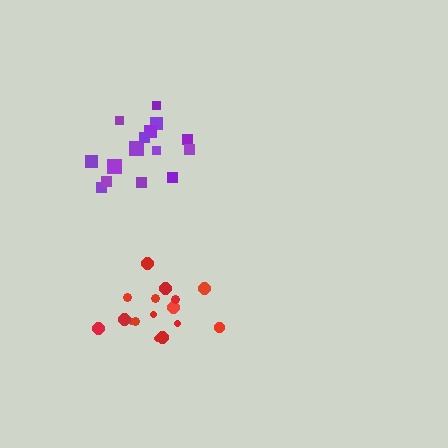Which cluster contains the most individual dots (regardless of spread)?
Red (16).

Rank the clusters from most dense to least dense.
red, purple.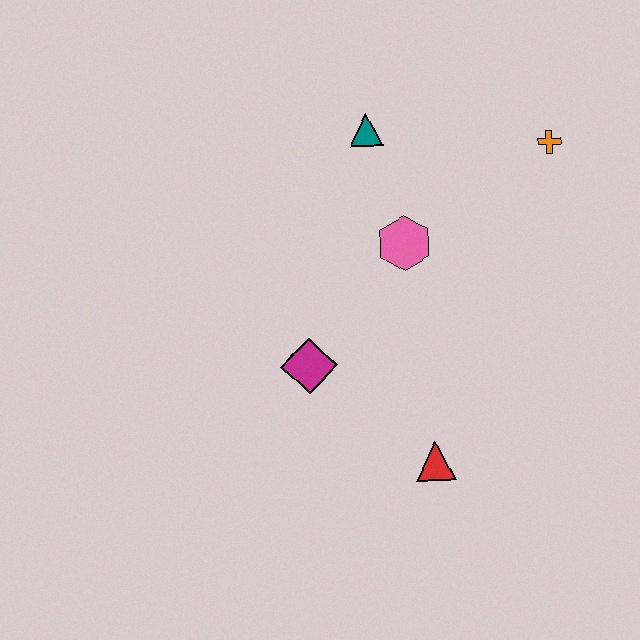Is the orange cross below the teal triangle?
Yes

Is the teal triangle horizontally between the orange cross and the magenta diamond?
Yes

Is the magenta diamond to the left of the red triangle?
Yes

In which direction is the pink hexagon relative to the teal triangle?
The pink hexagon is below the teal triangle.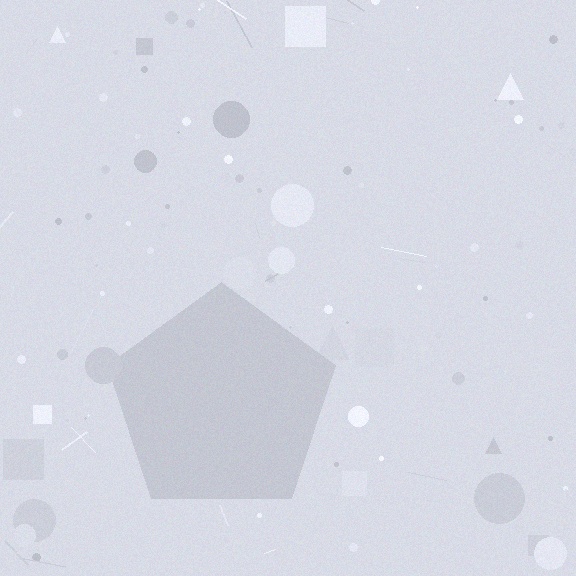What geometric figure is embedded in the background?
A pentagon is embedded in the background.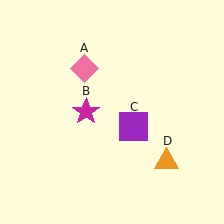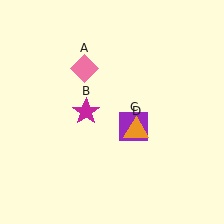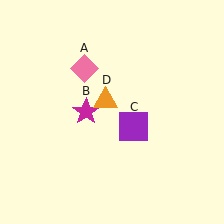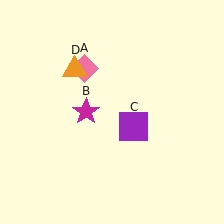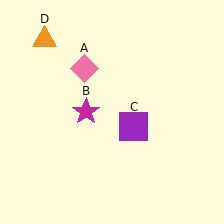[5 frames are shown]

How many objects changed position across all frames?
1 object changed position: orange triangle (object D).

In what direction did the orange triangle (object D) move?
The orange triangle (object D) moved up and to the left.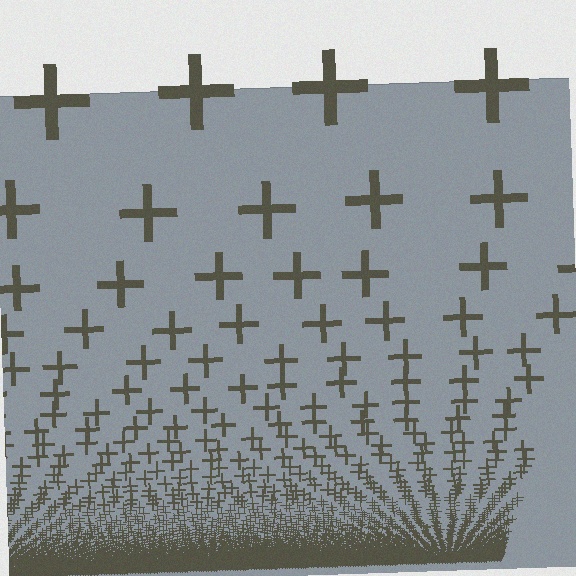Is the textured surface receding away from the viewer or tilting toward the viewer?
The surface appears to tilt toward the viewer. Texture elements get larger and sparser toward the top.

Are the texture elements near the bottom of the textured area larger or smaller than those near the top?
Smaller. The gradient is inverted — elements near the bottom are smaller and denser.